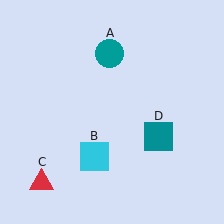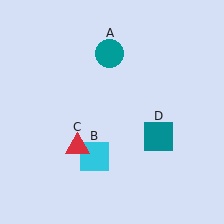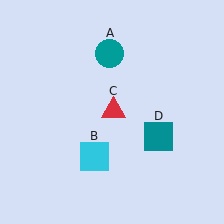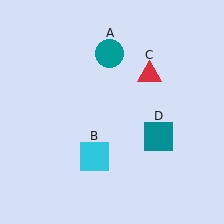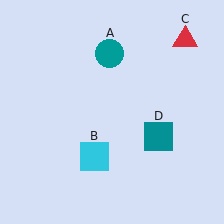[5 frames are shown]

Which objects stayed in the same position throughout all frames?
Teal circle (object A) and cyan square (object B) and teal square (object D) remained stationary.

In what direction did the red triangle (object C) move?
The red triangle (object C) moved up and to the right.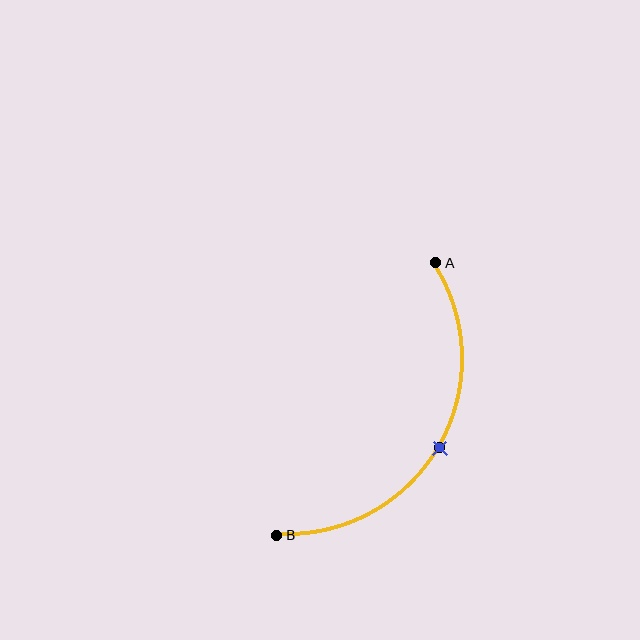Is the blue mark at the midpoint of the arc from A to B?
Yes. The blue mark lies on the arc at equal arc-length from both A and B — it is the arc midpoint.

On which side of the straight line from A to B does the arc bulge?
The arc bulges to the right of the straight line connecting A and B.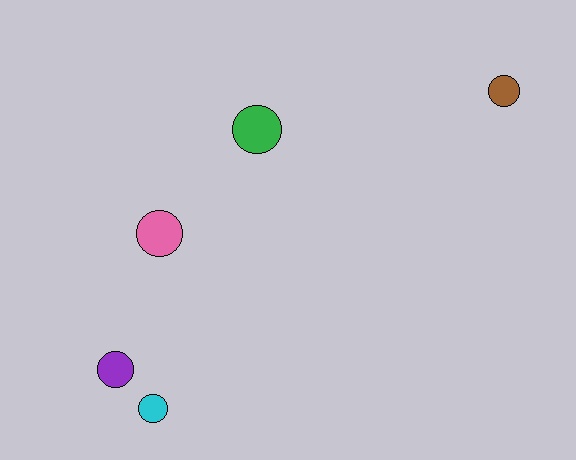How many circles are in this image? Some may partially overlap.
There are 5 circles.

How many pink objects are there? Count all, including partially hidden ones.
There is 1 pink object.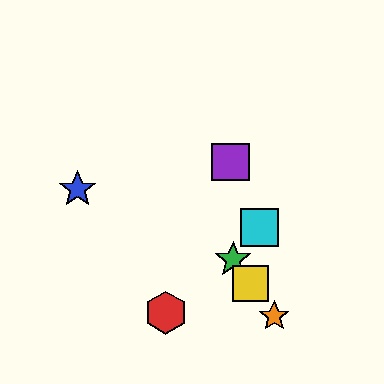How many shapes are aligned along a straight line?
3 shapes (the green star, the yellow square, the orange star) are aligned along a straight line.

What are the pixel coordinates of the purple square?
The purple square is at (230, 162).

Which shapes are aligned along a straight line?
The green star, the yellow square, the orange star are aligned along a straight line.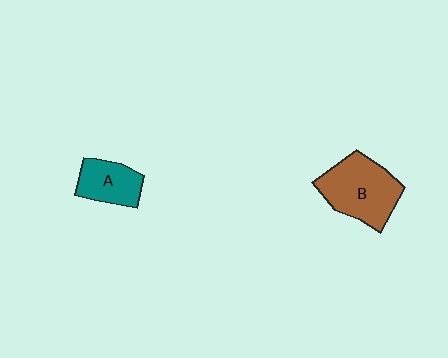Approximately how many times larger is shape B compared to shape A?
Approximately 1.7 times.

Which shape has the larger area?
Shape B (brown).